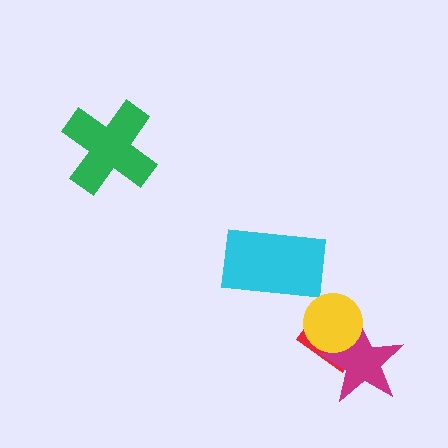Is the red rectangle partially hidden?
Yes, it is partially covered by another shape.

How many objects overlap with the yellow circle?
2 objects overlap with the yellow circle.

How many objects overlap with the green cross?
0 objects overlap with the green cross.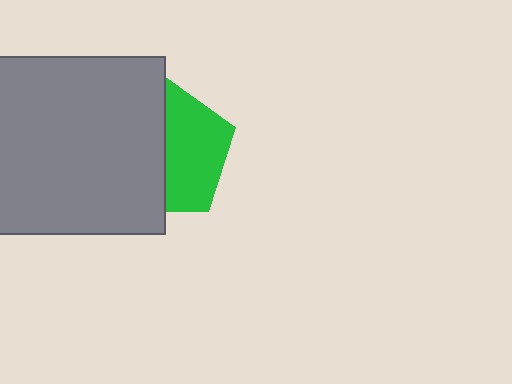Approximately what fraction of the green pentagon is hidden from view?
Roughly 51% of the green pentagon is hidden behind the gray rectangle.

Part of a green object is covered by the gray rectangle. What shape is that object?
It is a pentagon.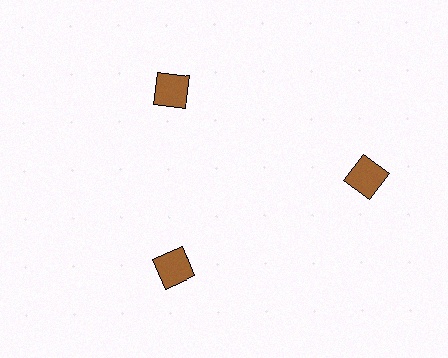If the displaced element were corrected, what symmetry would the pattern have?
It would have 3-fold rotational symmetry — the pattern would map onto itself every 120 degrees.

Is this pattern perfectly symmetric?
No. The 3 brown diamonds are arranged in a ring, but one element near the 3 o'clock position is pushed outward from the center, breaking the 3-fold rotational symmetry.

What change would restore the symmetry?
The symmetry would be restored by moving it inward, back onto the ring so that all 3 diamonds sit at equal angles and equal distance from the center.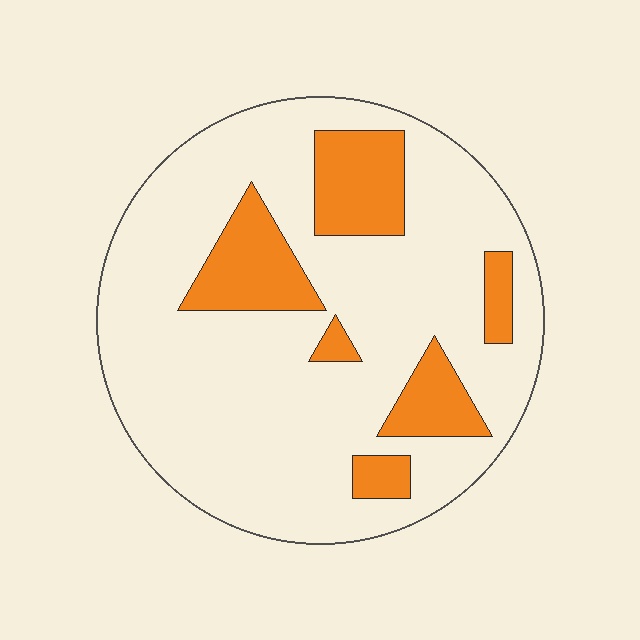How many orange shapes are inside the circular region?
6.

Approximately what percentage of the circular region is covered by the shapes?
Approximately 20%.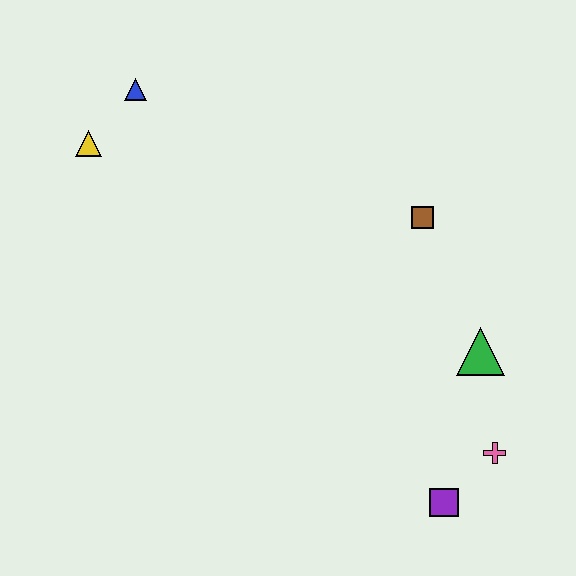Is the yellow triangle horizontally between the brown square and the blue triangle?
No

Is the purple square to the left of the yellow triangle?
No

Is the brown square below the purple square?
No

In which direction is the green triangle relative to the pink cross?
The green triangle is above the pink cross.